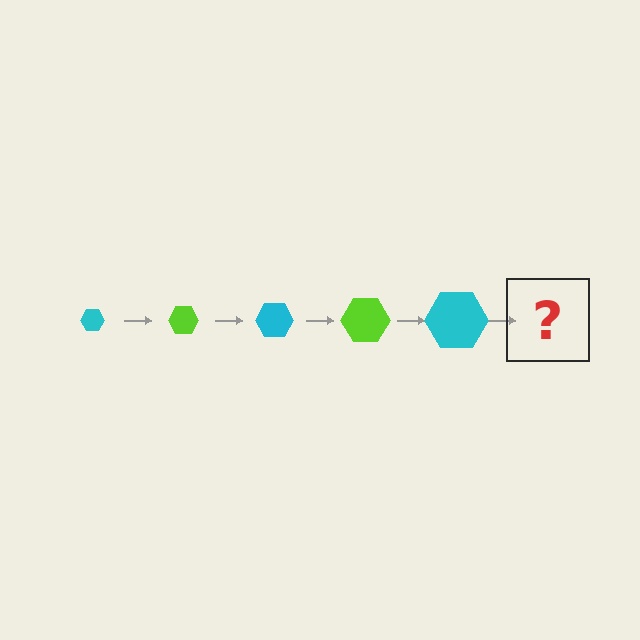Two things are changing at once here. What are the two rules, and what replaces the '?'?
The two rules are that the hexagon grows larger each step and the color cycles through cyan and lime. The '?' should be a lime hexagon, larger than the previous one.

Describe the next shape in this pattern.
It should be a lime hexagon, larger than the previous one.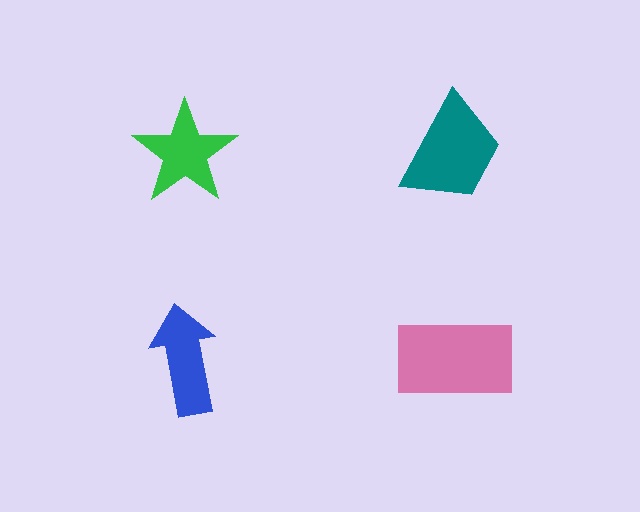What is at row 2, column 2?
A pink rectangle.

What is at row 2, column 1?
A blue arrow.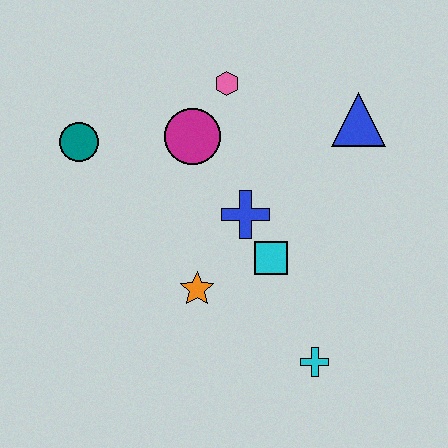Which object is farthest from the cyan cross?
The teal circle is farthest from the cyan cross.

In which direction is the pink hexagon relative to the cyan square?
The pink hexagon is above the cyan square.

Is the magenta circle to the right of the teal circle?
Yes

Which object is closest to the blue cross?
The cyan square is closest to the blue cross.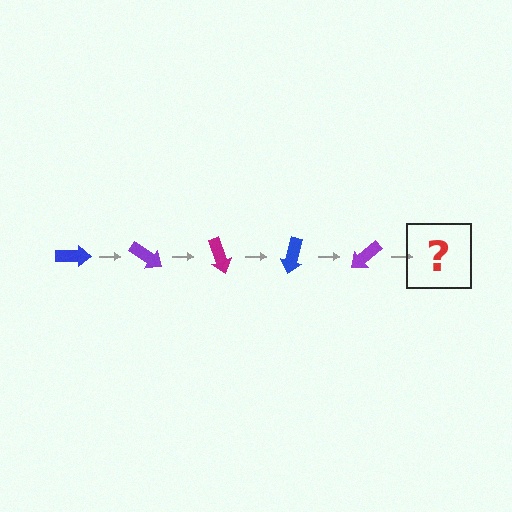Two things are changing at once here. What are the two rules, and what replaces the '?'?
The two rules are that it rotates 35 degrees each step and the color cycles through blue, purple, and magenta. The '?' should be a magenta arrow, rotated 175 degrees from the start.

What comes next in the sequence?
The next element should be a magenta arrow, rotated 175 degrees from the start.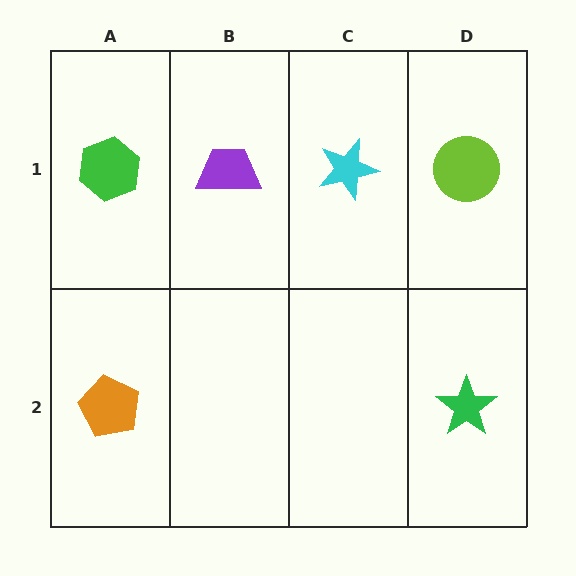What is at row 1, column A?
A green hexagon.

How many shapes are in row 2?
2 shapes.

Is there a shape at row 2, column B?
No, that cell is empty.